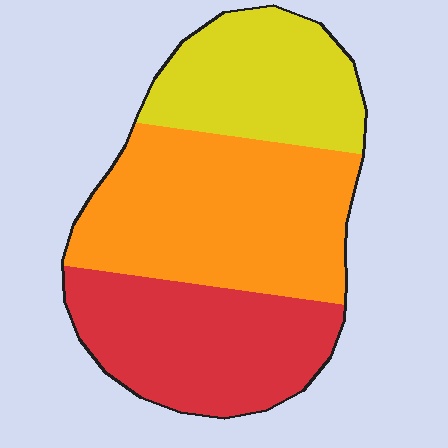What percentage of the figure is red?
Red covers 32% of the figure.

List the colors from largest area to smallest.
From largest to smallest: orange, red, yellow.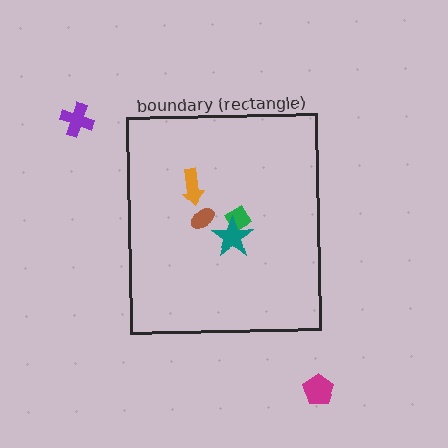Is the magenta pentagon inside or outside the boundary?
Outside.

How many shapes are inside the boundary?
4 inside, 2 outside.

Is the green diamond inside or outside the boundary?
Inside.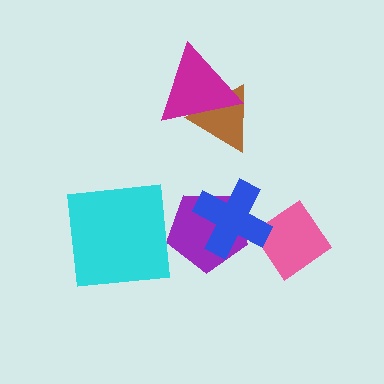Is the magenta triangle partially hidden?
No, no other shape covers it.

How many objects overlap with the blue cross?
2 objects overlap with the blue cross.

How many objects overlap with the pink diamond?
1 object overlaps with the pink diamond.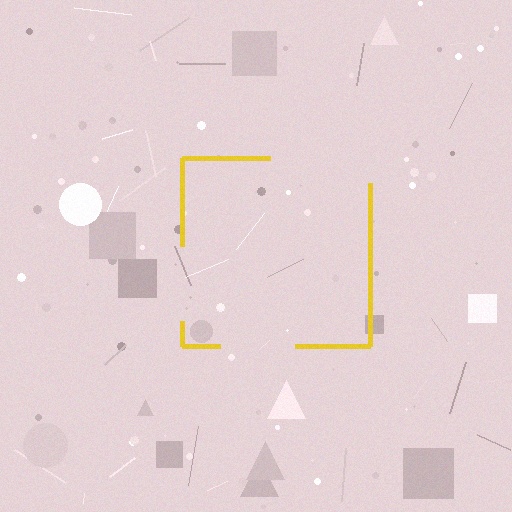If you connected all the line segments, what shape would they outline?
They would outline a square.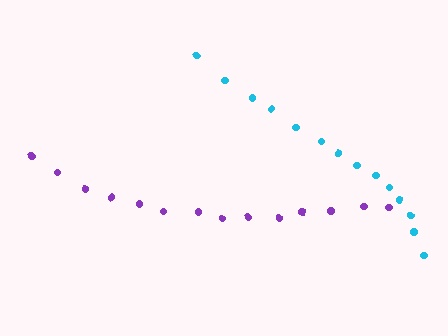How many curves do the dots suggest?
There are 2 distinct paths.